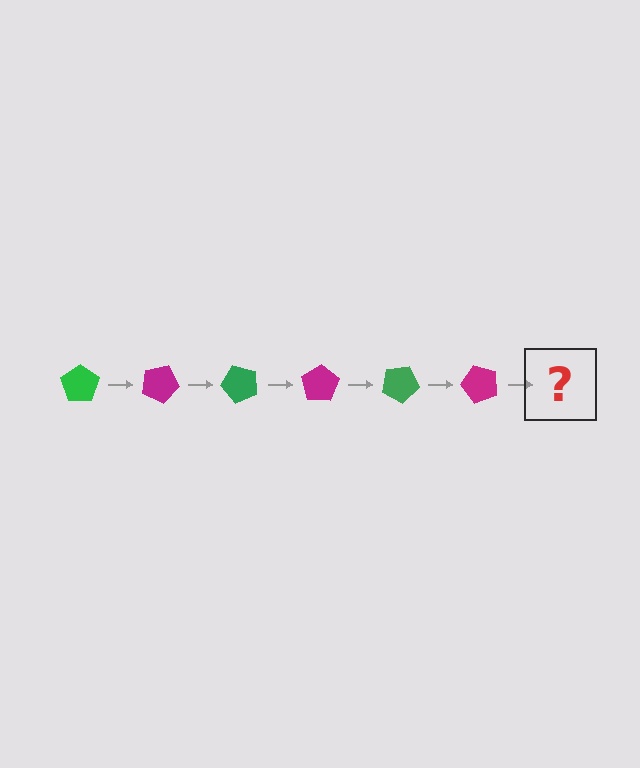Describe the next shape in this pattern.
It should be a green pentagon, rotated 150 degrees from the start.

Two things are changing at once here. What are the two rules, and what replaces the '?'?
The two rules are that it rotates 25 degrees each step and the color cycles through green and magenta. The '?' should be a green pentagon, rotated 150 degrees from the start.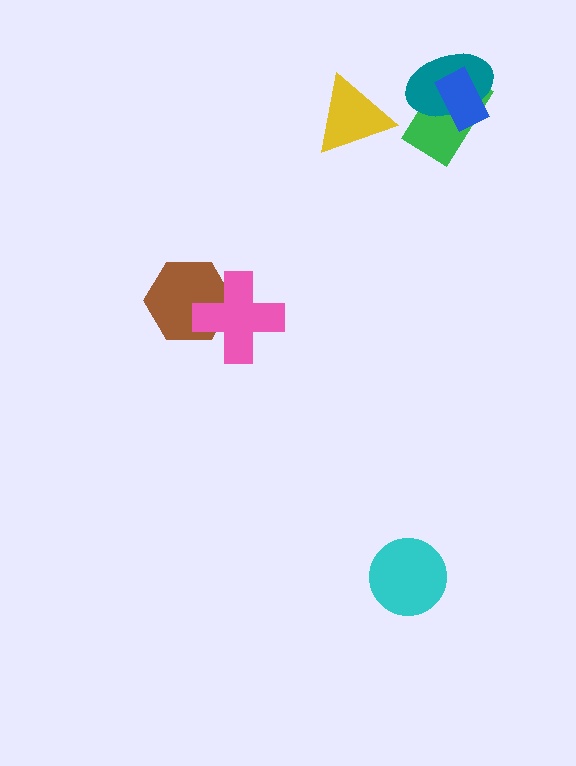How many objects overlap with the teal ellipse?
2 objects overlap with the teal ellipse.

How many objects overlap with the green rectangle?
2 objects overlap with the green rectangle.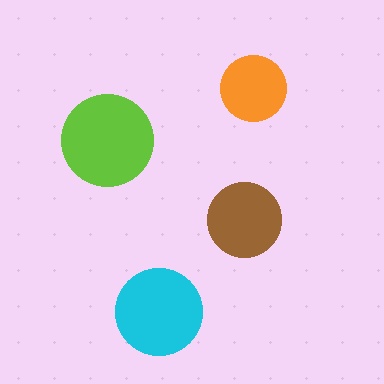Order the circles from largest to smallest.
the lime one, the cyan one, the brown one, the orange one.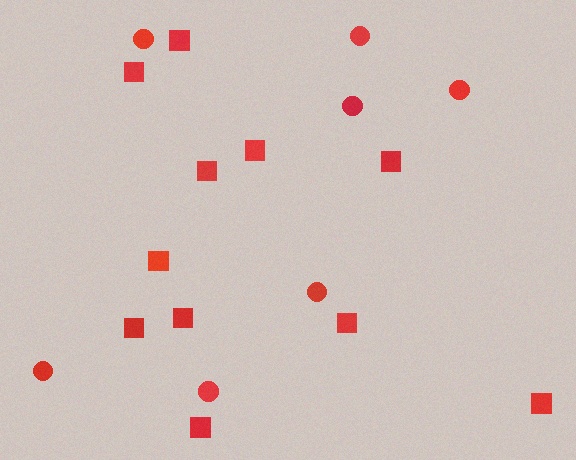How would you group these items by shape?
There are 2 groups: one group of squares (11) and one group of circles (7).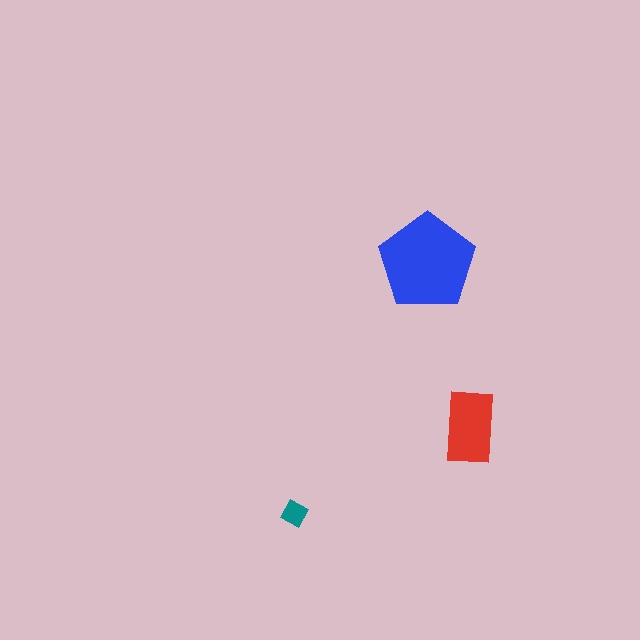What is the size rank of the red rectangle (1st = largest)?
2nd.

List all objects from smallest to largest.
The teal diamond, the red rectangle, the blue pentagon.